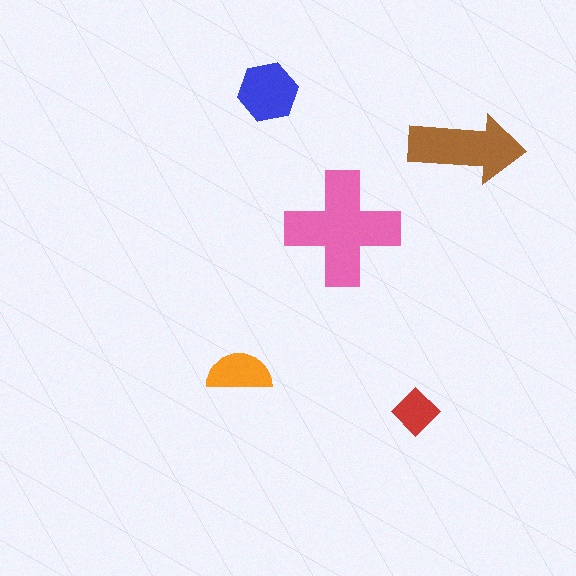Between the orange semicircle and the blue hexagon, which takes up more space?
The blue hexagon.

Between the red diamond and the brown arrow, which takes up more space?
The brown arrow.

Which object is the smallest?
The red diamond.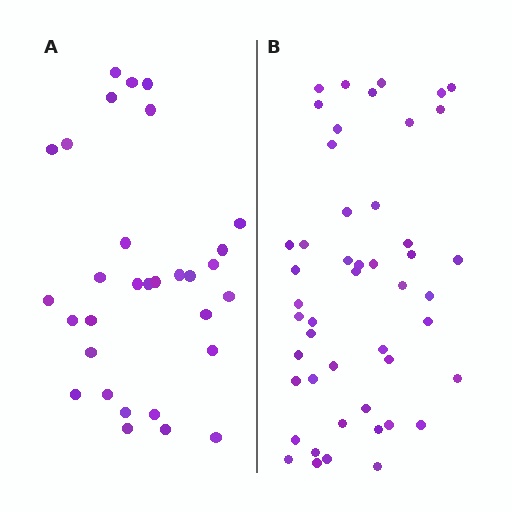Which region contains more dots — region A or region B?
Region B (the right region) has more dots.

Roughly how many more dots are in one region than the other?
Region B has approximately 15 more dots than region A.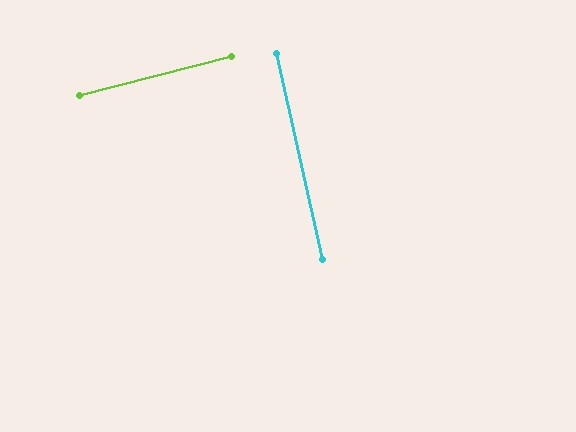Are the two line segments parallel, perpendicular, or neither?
Perpendicular — they meet at approximately 88°.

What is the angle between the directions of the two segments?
Approximately 88 degrees.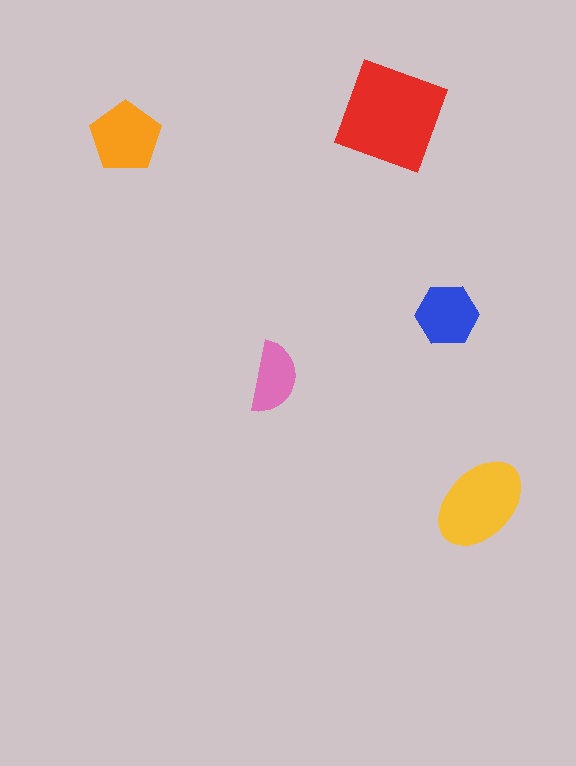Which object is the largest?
The red square.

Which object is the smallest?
The pink semicircle.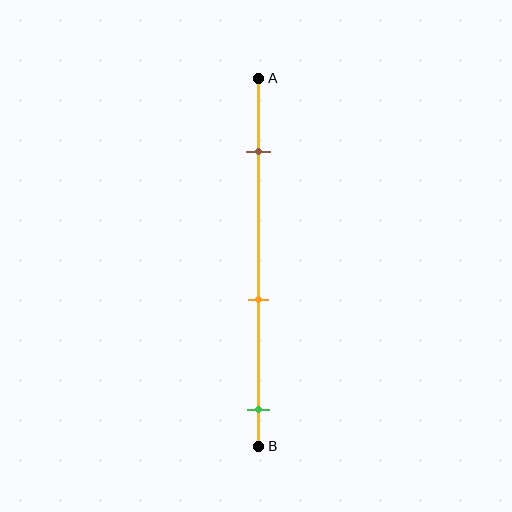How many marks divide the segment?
There are 3 marks dividing the segment.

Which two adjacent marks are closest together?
The orange and green marks are the closest adjacent pair.